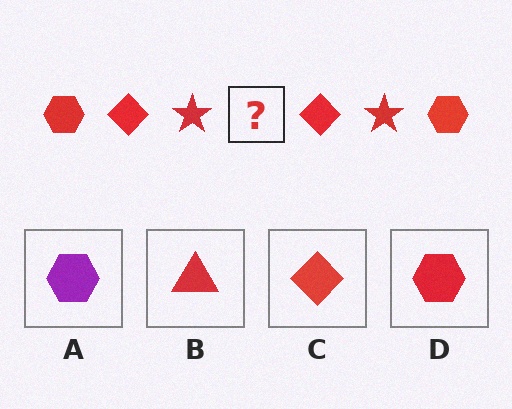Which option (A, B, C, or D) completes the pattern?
D.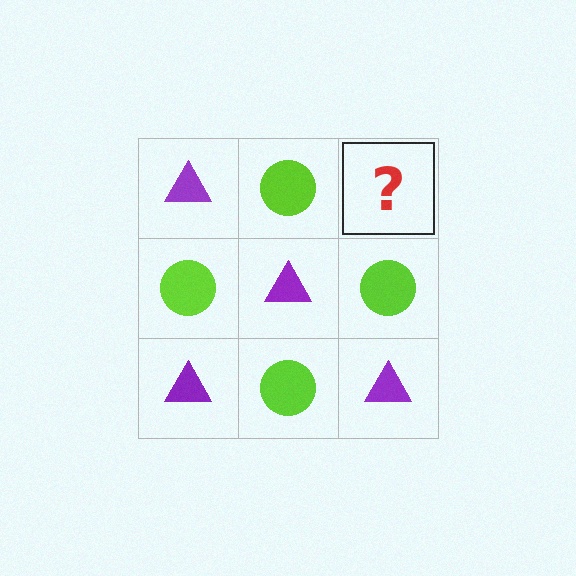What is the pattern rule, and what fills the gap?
The rule is that it alternates purple triangle and lime circle in a checkerboard pattern. The gap should be filled with a purple triangle.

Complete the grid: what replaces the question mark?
The question mark should be replaced with a purple triangle.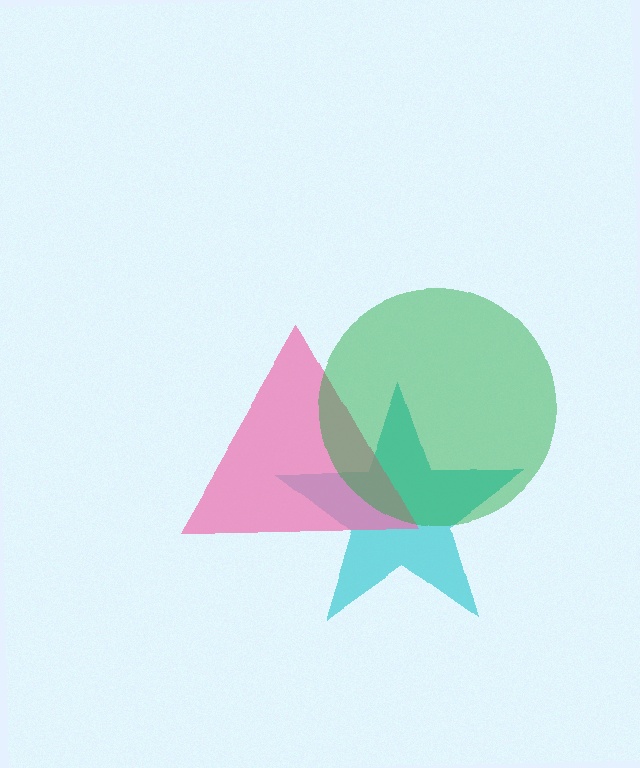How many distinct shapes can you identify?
There are 3 distinct shapes: a cyan star, a pink triangle, a green circle.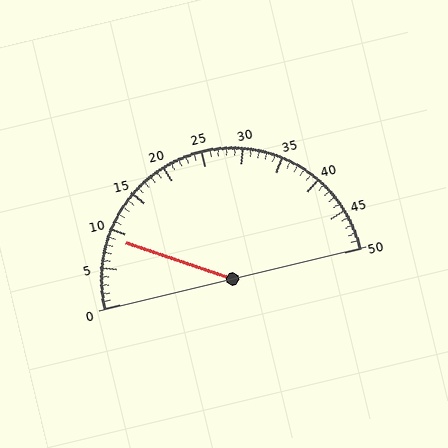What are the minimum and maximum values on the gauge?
The gauge ranges from 0 to 50.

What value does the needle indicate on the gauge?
The needle indicates approximately 9.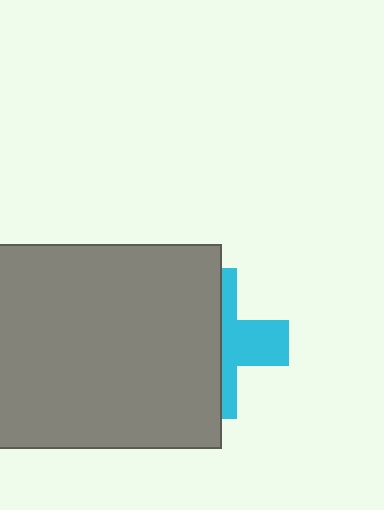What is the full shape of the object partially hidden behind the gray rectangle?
The partially hidden object is a cyan cross.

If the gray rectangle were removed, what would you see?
You would see the complete cyan cross.